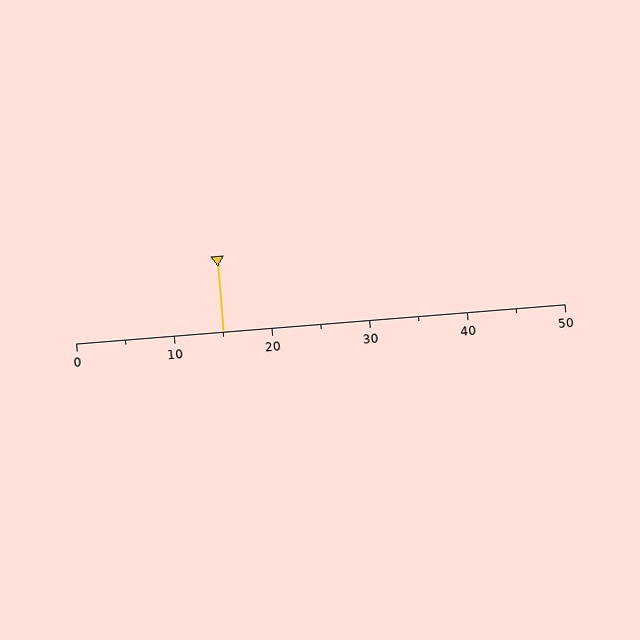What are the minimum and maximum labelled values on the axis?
The axis runs from 0 to 50.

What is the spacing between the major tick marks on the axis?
The major ticks are spaced 10 apart.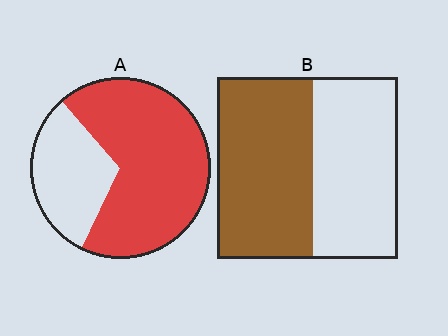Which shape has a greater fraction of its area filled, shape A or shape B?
Shape A.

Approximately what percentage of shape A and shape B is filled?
A is approximately 70% and B is approximately 55%.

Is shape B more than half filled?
Roughly half.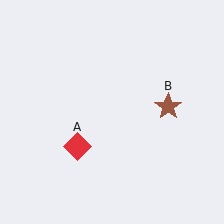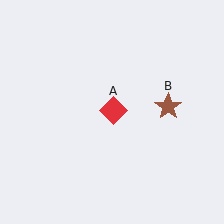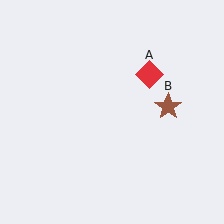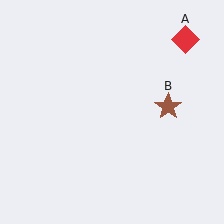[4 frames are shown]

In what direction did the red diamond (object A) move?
The red diamond (object A) moved up and to the right.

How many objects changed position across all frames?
1 object changed position: red diamond (object A).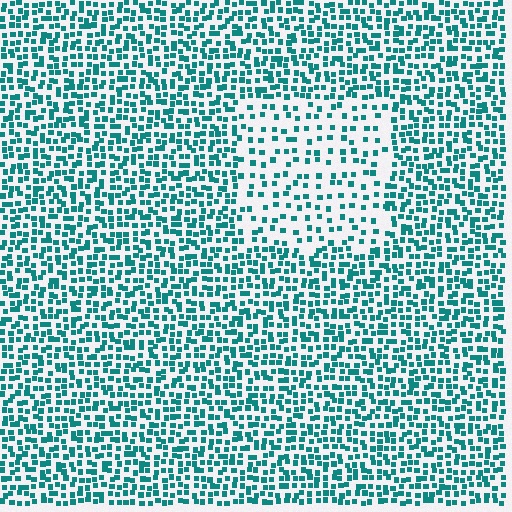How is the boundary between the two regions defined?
The boundary is defined by a change in element density (approximately 2.1x ratio). All elements are the same color, size, and shape.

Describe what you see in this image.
The image contains small teal elements arranged at two different densities. A rectangle-shaped region is visible where the elements are less densely packed than the surrounding area.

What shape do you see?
I see a rectangle.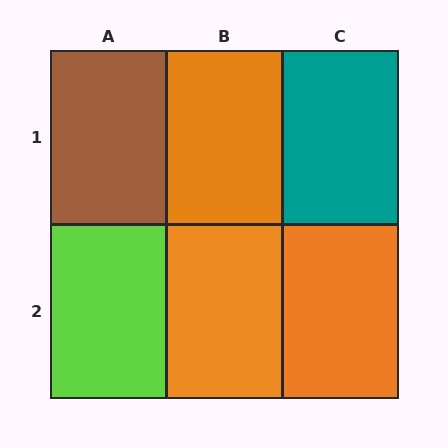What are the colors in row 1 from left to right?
Brown, orange, teal.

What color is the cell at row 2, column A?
Lime.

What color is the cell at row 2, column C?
Orange.